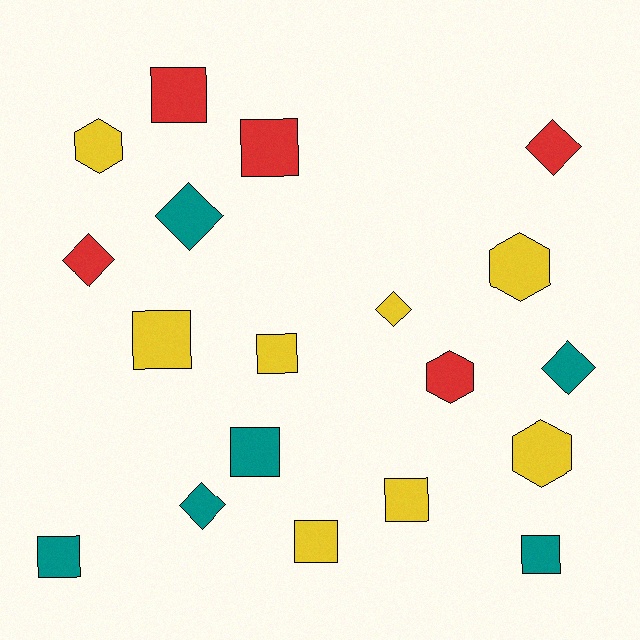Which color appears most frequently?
Yellow, with 8 objects.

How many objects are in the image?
There are 19 objects.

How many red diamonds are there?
There are 2 red diamonds.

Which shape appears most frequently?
Square, with 9 objects.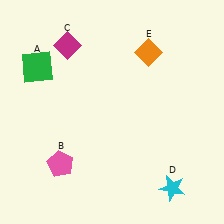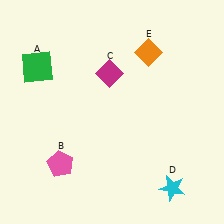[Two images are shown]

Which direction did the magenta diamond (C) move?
The magenta diamond (C) moved right.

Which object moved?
The magenta diamond (C) moved right.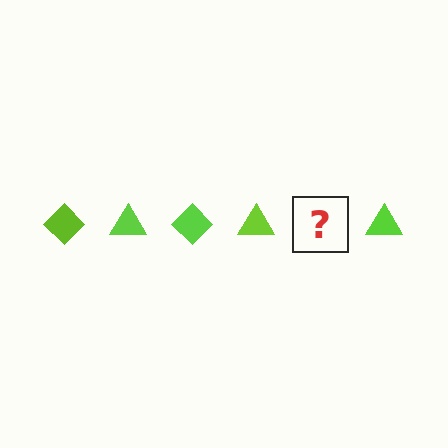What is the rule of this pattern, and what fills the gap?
The rule is that the pattern cycles through diamond, triangle shapes in lime. The gap should be filled with a lime diamond.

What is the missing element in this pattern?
The missing element is a lime diamond.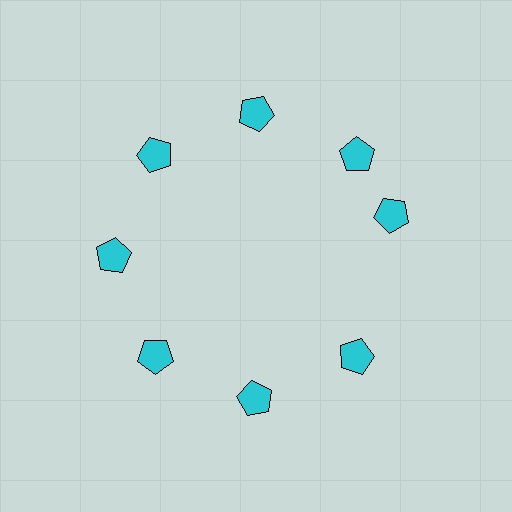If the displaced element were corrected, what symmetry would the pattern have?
It would have 8-fold rotational symmetry — the pattern would map onto itself every 45 degrees.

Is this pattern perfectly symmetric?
No. The 8 cyan pentagons are arranged in a ring, but one element near the 3 o'clock position is rotated out of alignment along the ring, breaking the 8-fold rotational symmetry.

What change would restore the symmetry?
The symmetry would be restored by rotating it back into even spacing with its neighbors so that all 8 pentagons sit at equal angles and equal distance from the center.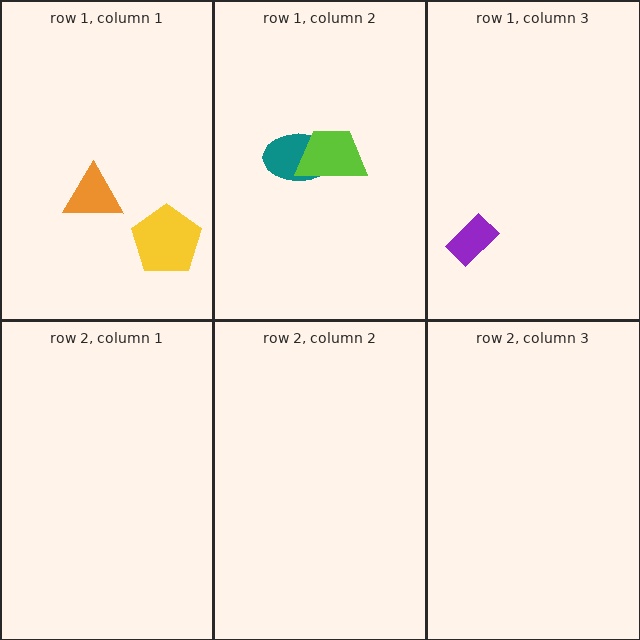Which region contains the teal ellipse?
The row 1, column 2 region.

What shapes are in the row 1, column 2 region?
The teal ellipse, the lime trapezoid.